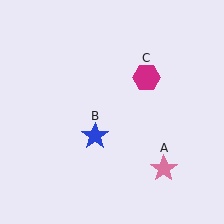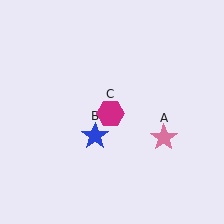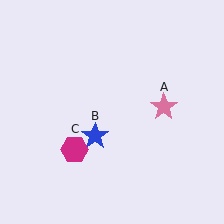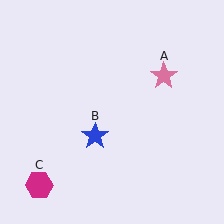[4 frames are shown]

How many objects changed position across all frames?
2 objects changed position: pink star (object A), magenta hexagon (object C).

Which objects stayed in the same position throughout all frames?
Blue star (object B) remained stationary.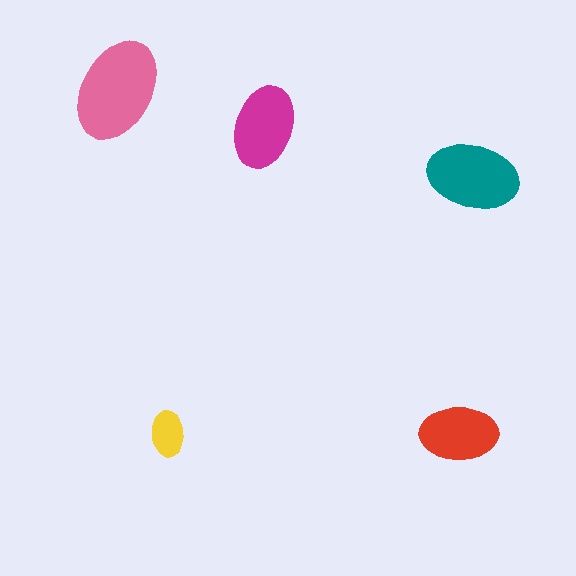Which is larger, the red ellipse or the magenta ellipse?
The magenta one.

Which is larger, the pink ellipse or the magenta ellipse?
The pink one.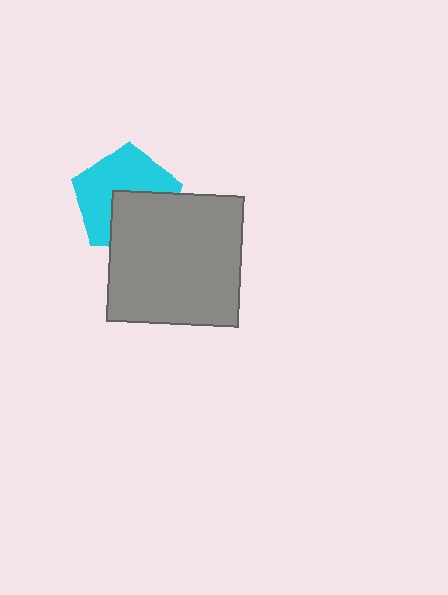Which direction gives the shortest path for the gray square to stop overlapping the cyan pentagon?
Moving toward the lower-right gives the shortest separation.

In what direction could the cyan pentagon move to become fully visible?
The cyan pentagon could move toward the upper-left. That would shift it out from behind the gray square entirely.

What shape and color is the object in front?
The object in front is a gray square.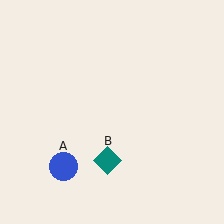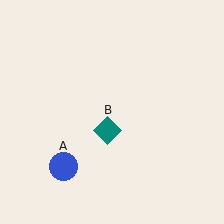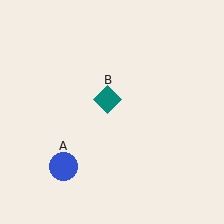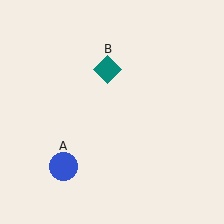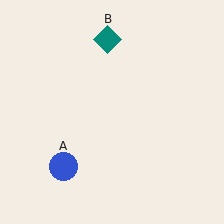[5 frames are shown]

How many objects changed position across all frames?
1 object changed position: teal diamond (object B).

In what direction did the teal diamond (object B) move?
The teal diamond (object B) moved up.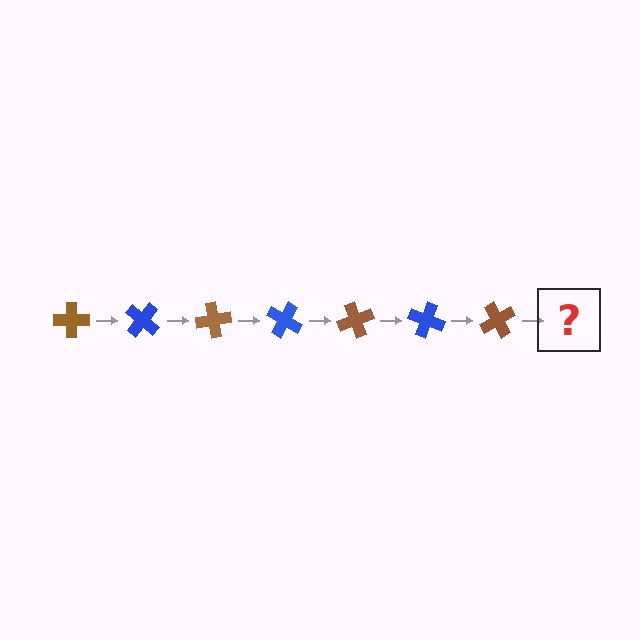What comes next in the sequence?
The next element should be a blue cross, rotated 280 degrees from the start.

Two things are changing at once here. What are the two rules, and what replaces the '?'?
The two rules are that it rotates 40 degrees each step and the color cycles through brown and blue. The '?' should be a blue cross, rotated 280 degrees from the start.